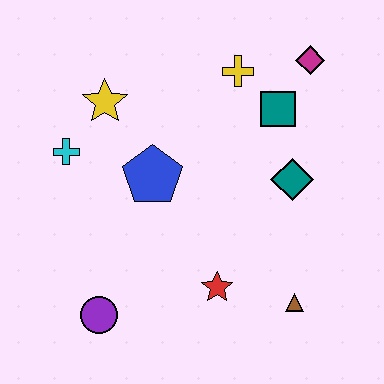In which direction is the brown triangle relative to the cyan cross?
The brown triangle is to the right of the cyan cross.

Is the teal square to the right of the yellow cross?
Yes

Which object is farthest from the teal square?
The purple circle is farthest from the teal square.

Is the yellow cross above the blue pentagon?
Yes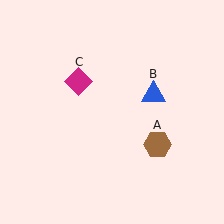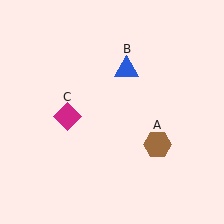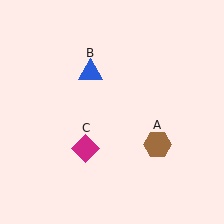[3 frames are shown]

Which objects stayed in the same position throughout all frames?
Brown hexagon (object A) remained stationary.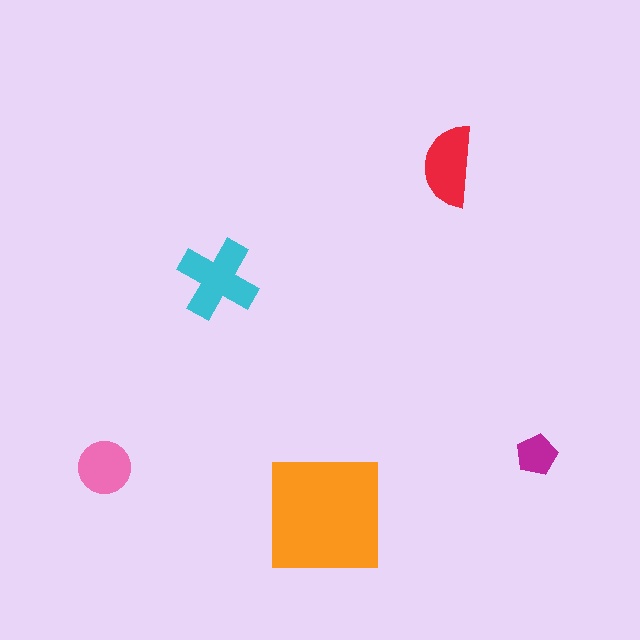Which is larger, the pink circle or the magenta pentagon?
The pink circle.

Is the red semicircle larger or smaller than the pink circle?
Larger.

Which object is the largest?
The orange square.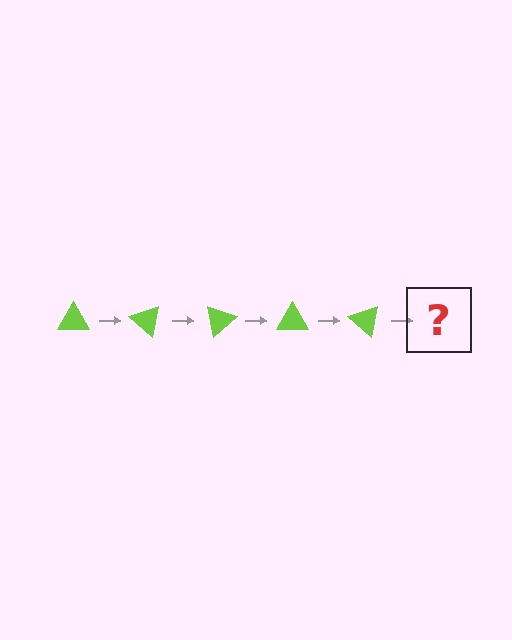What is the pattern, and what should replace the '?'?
The pattern is that the triangle rotates 40 degrees each step. The '?' should be a lime triangle rotated 200 degrees.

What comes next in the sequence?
The next element should be a lime triangle rotated 200 degrees.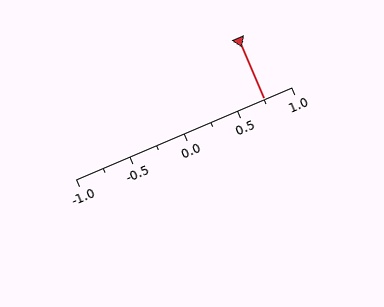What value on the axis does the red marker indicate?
The marker indicates approximately 0.75.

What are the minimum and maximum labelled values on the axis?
The axis runs from -1.0 to 1.0.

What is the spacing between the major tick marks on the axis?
The major ticks are spaced 0.5 apart.